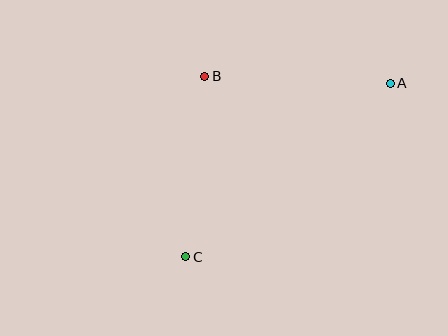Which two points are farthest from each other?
Points A and C are farthest from each other.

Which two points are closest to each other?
Points B and C are closest to each other.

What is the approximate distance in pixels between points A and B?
The distance between A and B is approximately 186 pixels.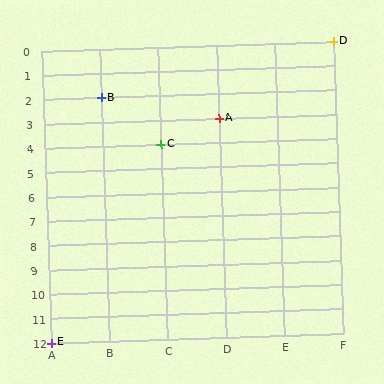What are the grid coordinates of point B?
Point B is at grid coordinates (B, 2).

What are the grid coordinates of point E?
Point E is at grid coordinates (A, 12).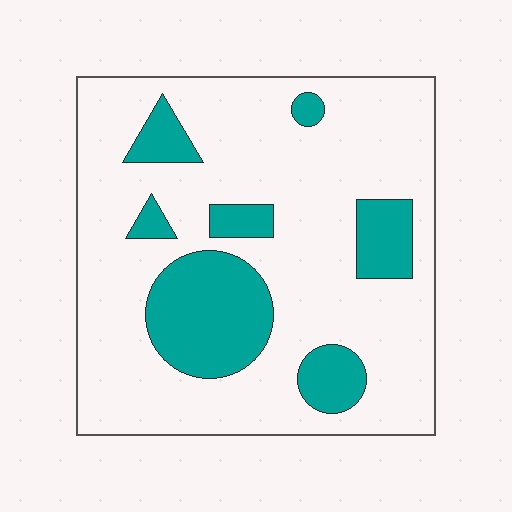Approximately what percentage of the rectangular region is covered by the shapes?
Approximately 20%.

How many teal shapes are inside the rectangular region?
7.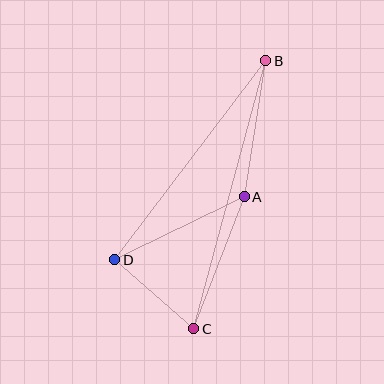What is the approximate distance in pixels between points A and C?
The distance between A and C is approximately 141 pixels.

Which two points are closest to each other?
Points C and D are closest to each other.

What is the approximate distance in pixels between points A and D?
The distance between A and D is approximately 144 pixels.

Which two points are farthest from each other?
Points B and C are farthest from each other.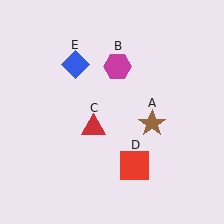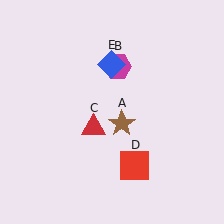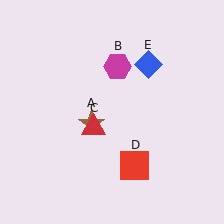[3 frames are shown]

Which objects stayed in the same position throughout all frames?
Magenta hexagon (object B) and red triangle (object C) and red square (object D) remained stationary.